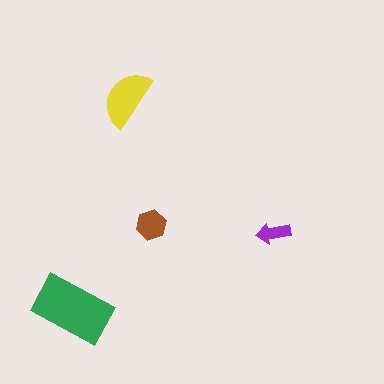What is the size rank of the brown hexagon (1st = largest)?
3rd.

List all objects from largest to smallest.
The green rectangle, the yellow semicircle, the brown hexagon, the purple arrow.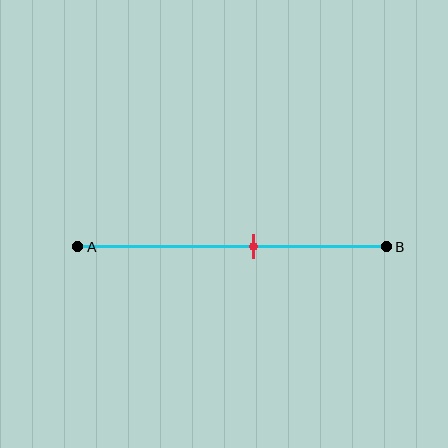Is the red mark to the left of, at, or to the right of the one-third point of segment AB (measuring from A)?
The red mark is to the right of the one-third point of segment AB.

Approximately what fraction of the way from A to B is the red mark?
The red mark is approximately 55% of the way from A to B.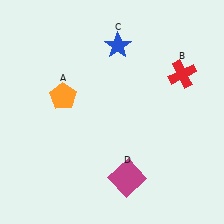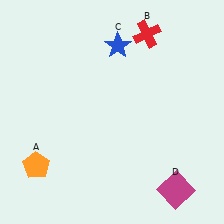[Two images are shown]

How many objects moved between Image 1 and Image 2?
3 objects moved between the two images.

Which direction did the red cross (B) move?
The red cross (B) moved up.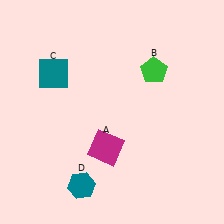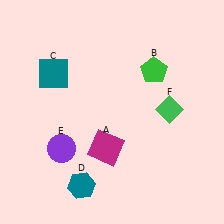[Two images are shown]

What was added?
A purple circle (E), a green diamond (F) were added in Image 2.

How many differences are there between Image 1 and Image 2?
There are 2 differences between the two images.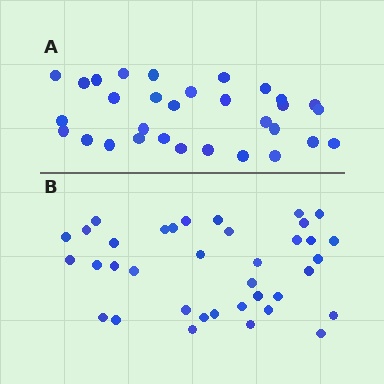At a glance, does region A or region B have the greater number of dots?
Region B (the bottom region) has more dots.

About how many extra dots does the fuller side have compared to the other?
Region B has about 6 more dots than region A.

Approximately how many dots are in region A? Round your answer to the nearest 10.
About 30 dots. (The exact count is 31, which rounds to 30.)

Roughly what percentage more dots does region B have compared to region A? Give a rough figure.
About 20% more.